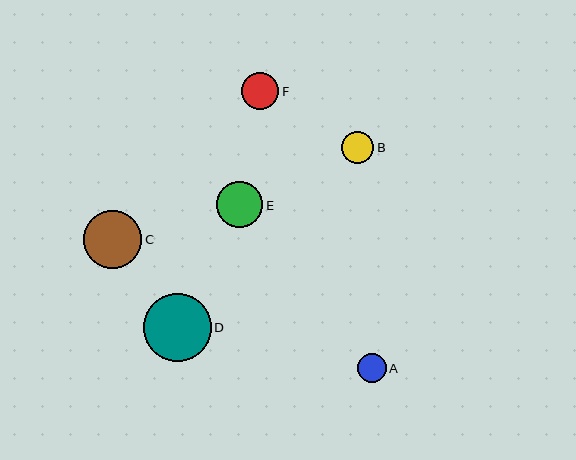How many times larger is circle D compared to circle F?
Circle D is approximately 1.8 times the size of circle F.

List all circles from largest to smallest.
From largest to smallest: D, C, E, F, B, A.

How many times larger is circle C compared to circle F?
Circle C is approximately 1.6 times the size of circle F.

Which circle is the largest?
Circle D is the largest with a size of approximately 68 pixels.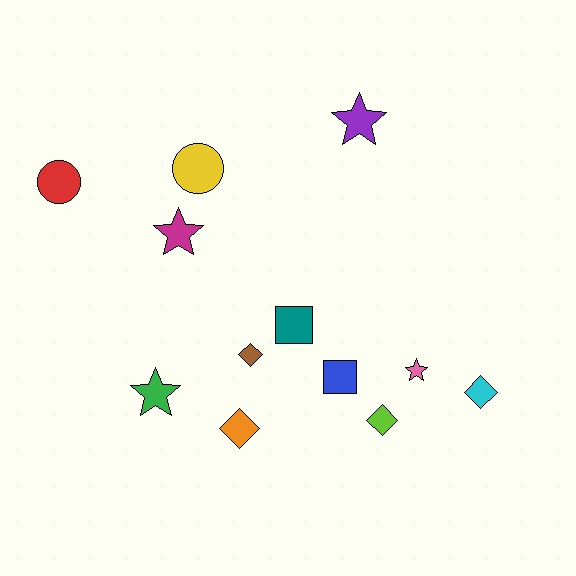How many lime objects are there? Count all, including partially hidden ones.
There is 1 lime object.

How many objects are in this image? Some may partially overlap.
There are 12 objects.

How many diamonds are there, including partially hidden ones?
There are 4 diamonds.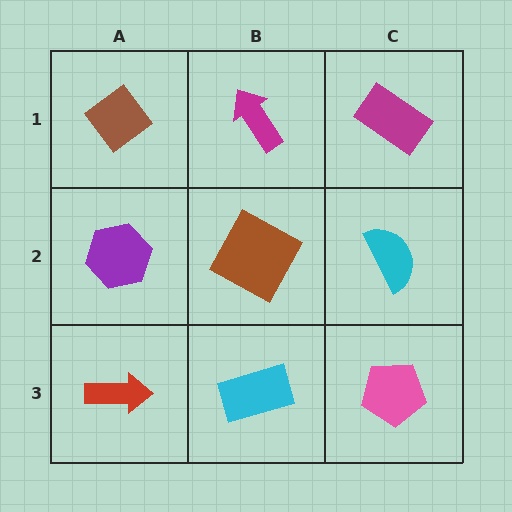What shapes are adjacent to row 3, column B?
A brown square (row 2, column B), a red arrow (row 3, column A), a pink pentagon (row 3, column C).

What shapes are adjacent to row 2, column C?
A magenta rectangle (row 1, column C), a pink pentagon (row 3, column C), a brown square (row 2, column B).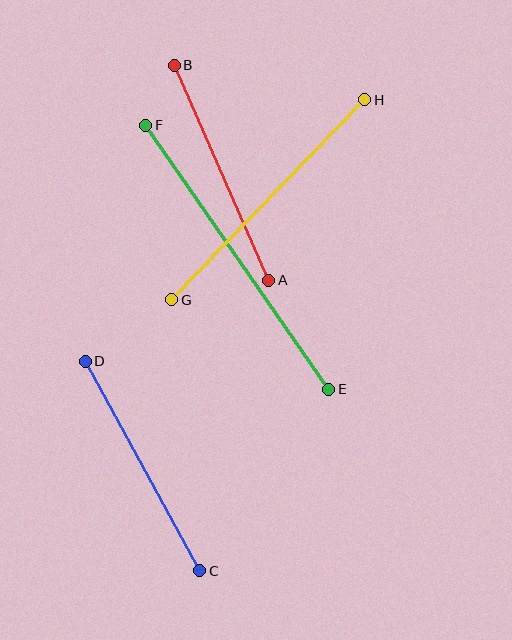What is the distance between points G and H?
The distance is approximately 278 pixels.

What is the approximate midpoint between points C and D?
The midpoint is at approximately (142, 466) pixels.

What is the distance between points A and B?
The distance is approximately 234 pixels.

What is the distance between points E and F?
The distance is approximately 321 pixels.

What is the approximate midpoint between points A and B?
The midpoint is at approximately (221, 173) pixels.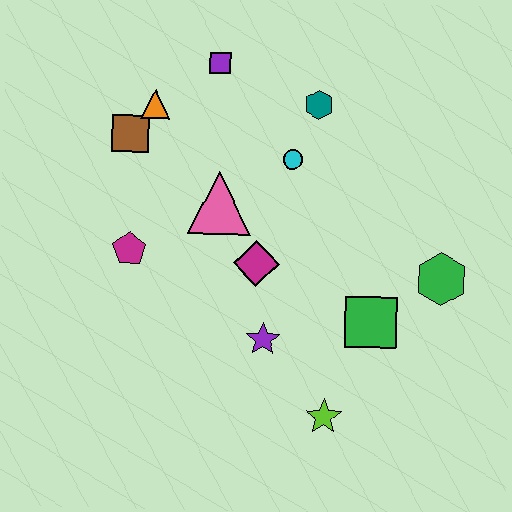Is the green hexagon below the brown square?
Yes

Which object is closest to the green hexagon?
The green square is closest to the green hexagon.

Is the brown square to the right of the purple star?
No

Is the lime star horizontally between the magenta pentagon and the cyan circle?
No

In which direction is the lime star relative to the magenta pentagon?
The lime star is to the right of the magenta pentagon.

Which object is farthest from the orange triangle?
The lime star is farthest from the orange triangle.